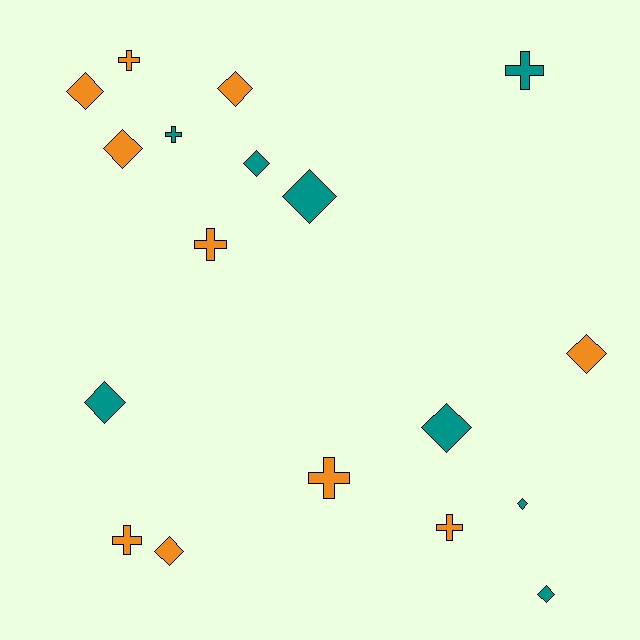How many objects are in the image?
There are 18 objects.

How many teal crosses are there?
There are 2 teal crosses.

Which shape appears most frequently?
Diamond, with 11 objects.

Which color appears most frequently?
Orange, with 10 objects.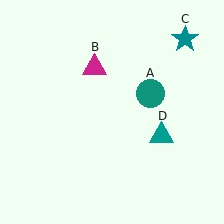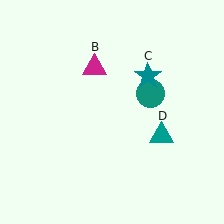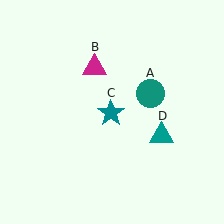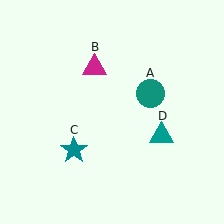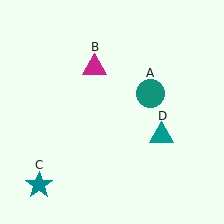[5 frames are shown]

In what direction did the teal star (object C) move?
The teal star (object C) moved down and to the left.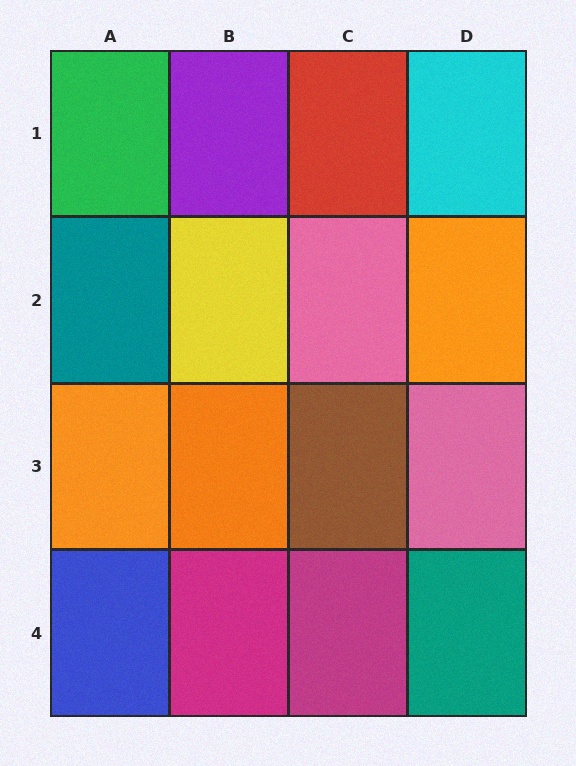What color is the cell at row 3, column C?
Brown.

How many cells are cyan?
1 cell is cyan.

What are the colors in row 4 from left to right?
Blue, magenta, magenta, teal.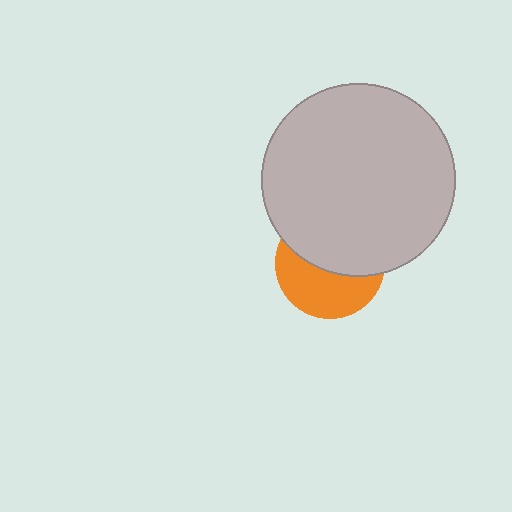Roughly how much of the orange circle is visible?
About half of it is visible (roughly 46%).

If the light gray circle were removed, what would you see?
You would see the complete orange circle.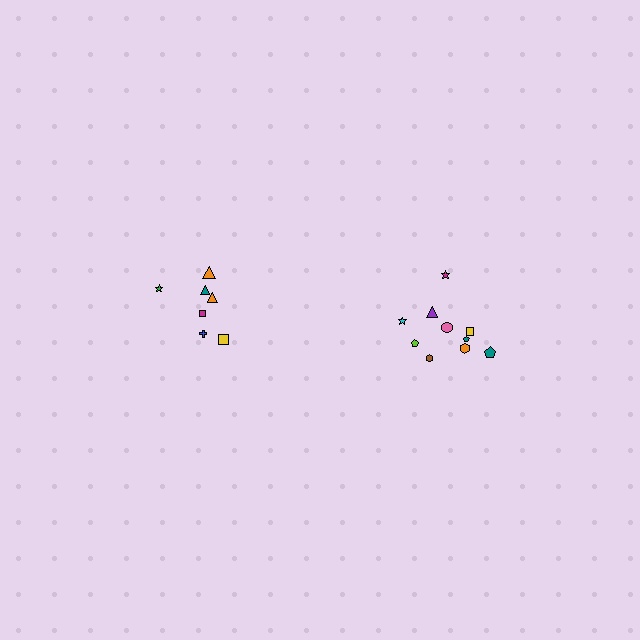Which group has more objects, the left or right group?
The right group.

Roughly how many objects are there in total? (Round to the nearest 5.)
Roughly 15 objects in total.